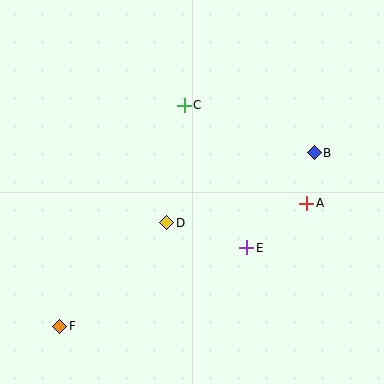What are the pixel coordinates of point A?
Point A is at (307, 203).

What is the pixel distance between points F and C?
The distance between F and C is 254 pixels.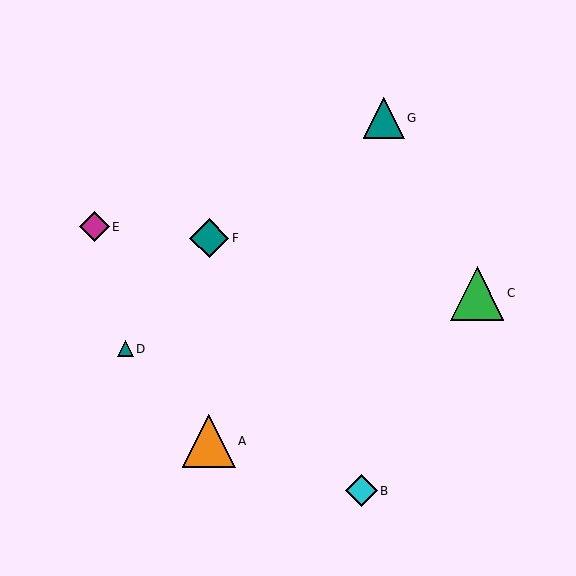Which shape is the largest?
The green triangle (labeled C) is the largest.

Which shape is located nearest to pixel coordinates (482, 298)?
The green triangle (labeled C) at (477, 293) is nearest to that location.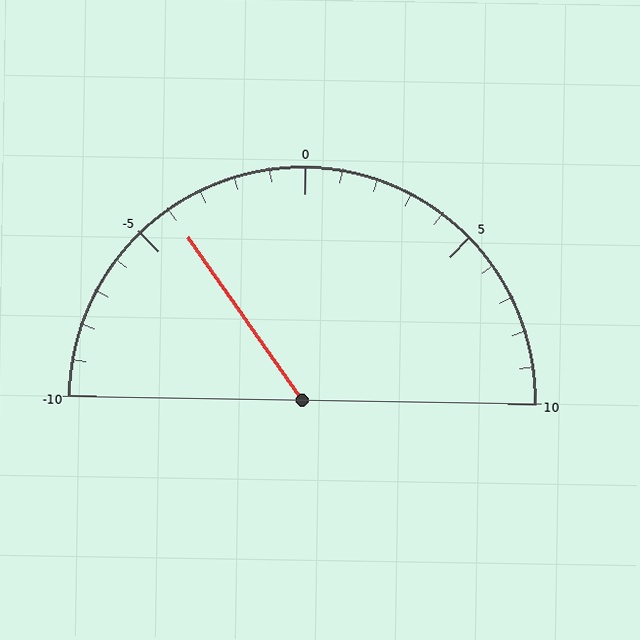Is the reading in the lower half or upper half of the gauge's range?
The reading is in the lower half of the range (-10 to 10).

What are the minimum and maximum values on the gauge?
The gauge ranges from -10 to 10.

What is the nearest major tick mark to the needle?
The nearest major tick mark is -5.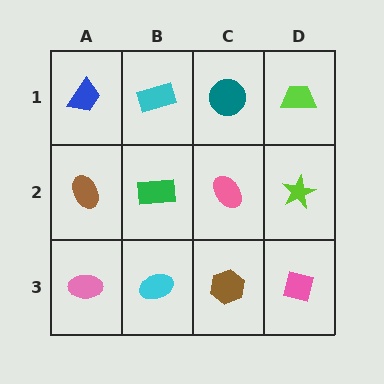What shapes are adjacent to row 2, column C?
A teal circle (row 1, column C), a brown hexagon (row 3, column C), a green rectangle (row 2, column B), a lime star (row 2, column D).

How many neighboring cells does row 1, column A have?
2.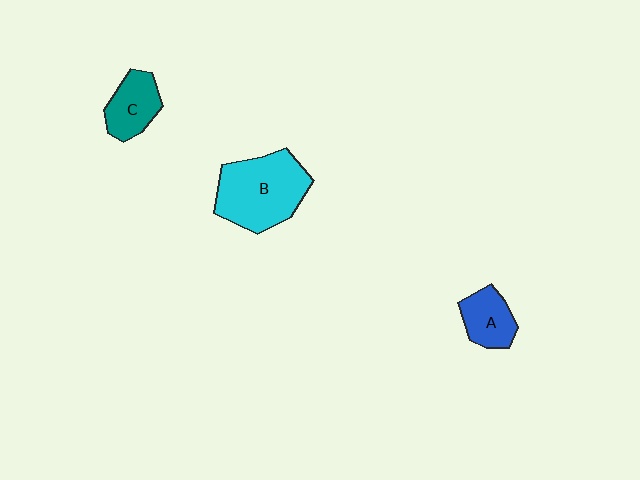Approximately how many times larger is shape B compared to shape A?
Approximately 2.2 times.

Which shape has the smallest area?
Shape A (blue).